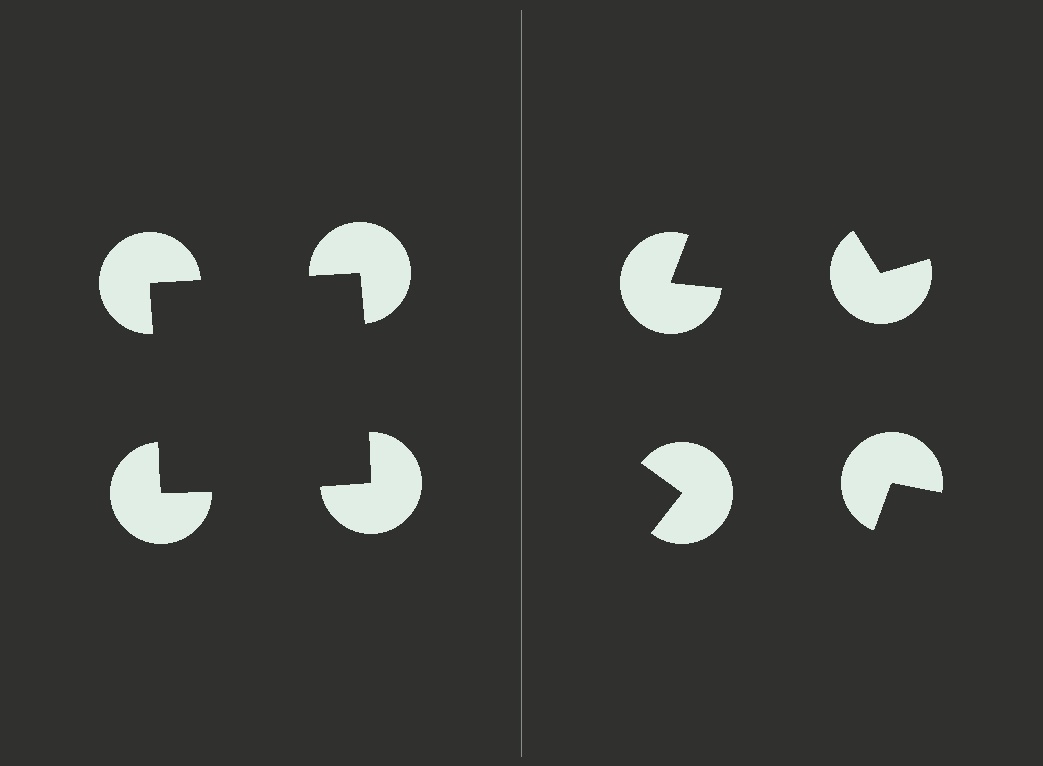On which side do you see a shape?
An illusory square appears on the left side. On the right side the wedge cuts are rotated, so no coherent shape forms.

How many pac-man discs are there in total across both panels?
8 — 4 on each side.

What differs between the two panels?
The pac-man discs are positioned identically on both sides; only the wedge orientations differ. On the left they align to a square; on the right they are misaligned.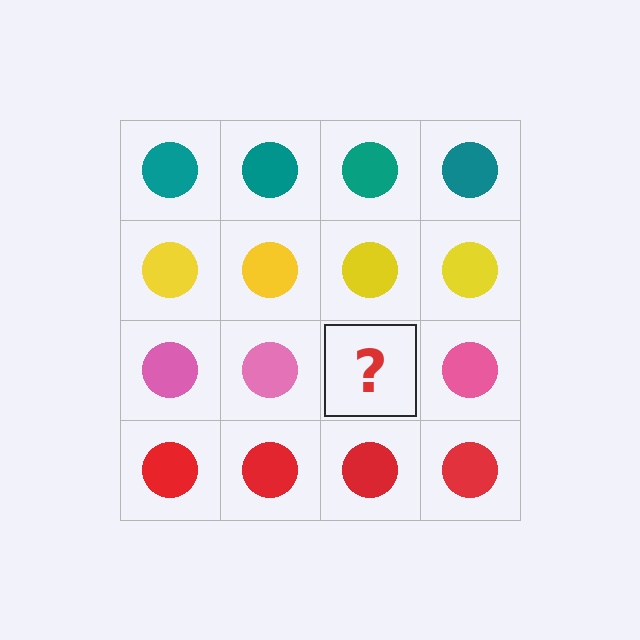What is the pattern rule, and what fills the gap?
The rule is that each row has a consistent color. The gap should be filled with a pink circle.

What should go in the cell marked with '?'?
The missing cell should contain a pink circle.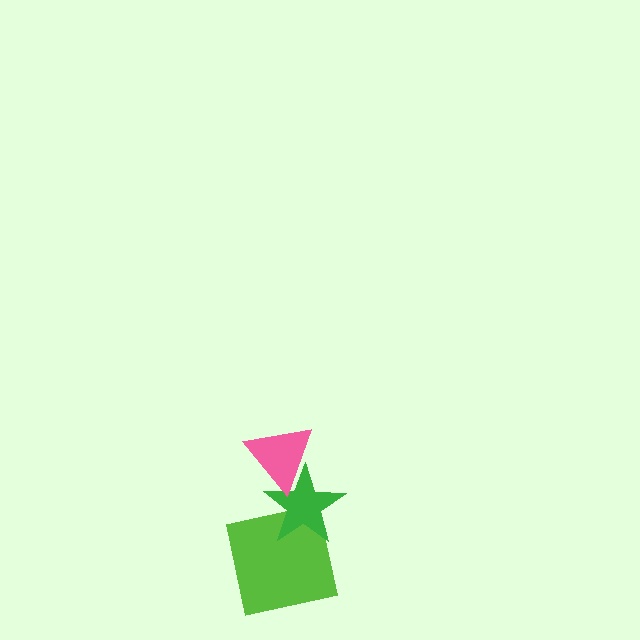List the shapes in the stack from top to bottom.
From top to bottom: the pink triangle, the green star, the lime square.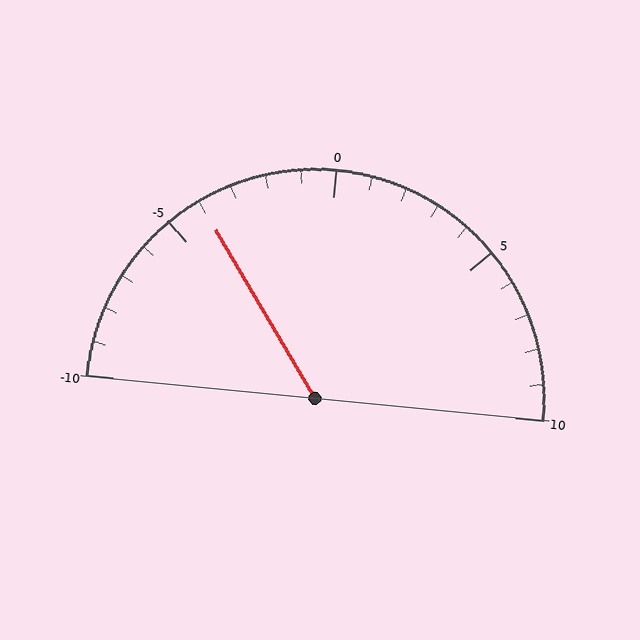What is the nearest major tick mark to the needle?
The nearest major tick mark is -5.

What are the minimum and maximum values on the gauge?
The gauge ranges from -10 to 10.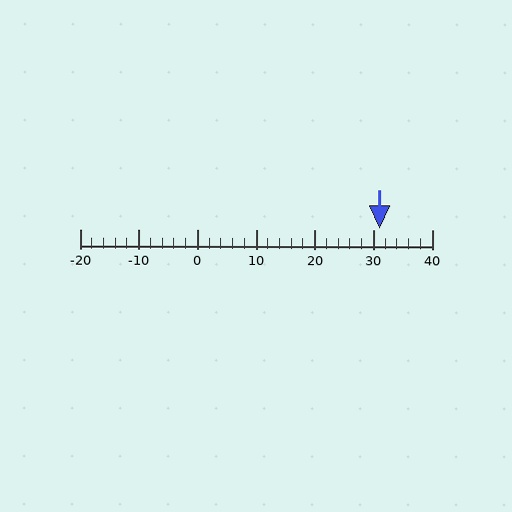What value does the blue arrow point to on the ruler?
The blue arrow points to approximately 31.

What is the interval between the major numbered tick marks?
The major tick marks are spaced 10 units apart.